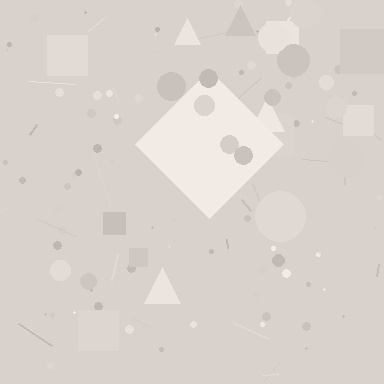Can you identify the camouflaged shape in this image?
The camouflaged shape is a diamond.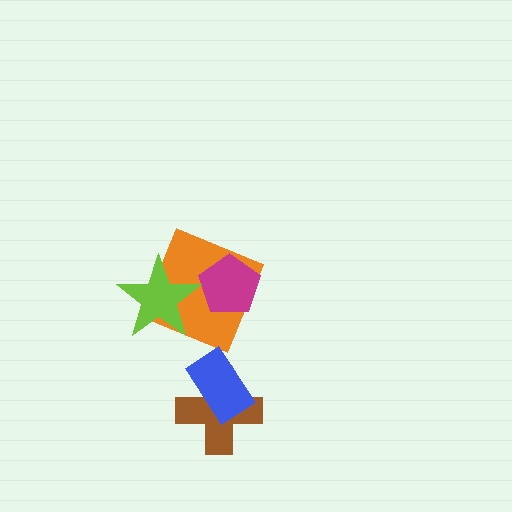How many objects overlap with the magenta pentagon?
1 object overlaps with the magenta pentagon.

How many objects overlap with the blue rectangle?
1 object overlaps with the blue rectangle.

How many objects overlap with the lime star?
1 object overlaps with the lime star.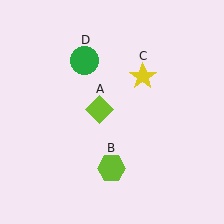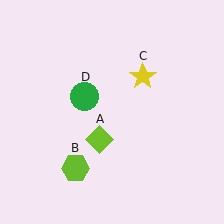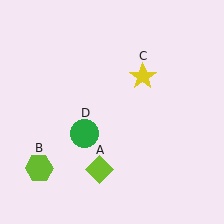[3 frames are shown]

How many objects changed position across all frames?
3 objects changed position: lime diamond (object A), lime hexagon (object B), green circle (object D).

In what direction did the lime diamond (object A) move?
The lime diamond (object A) moved down.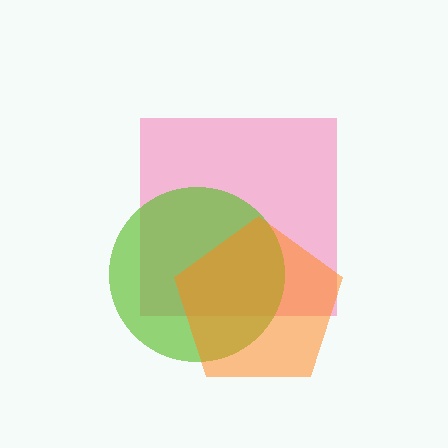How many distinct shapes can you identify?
There are 3 distinct shapes: a pink square, a lime circle, an orange pentagon.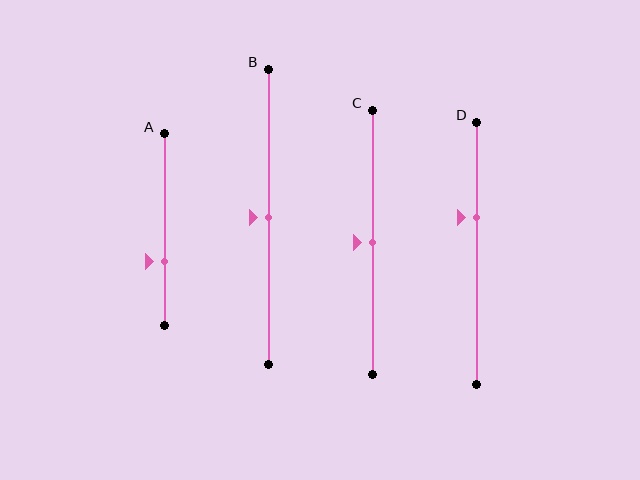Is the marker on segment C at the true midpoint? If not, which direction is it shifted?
Yes, the marker on segment C is at the true midpoint.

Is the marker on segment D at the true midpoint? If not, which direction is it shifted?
No, the marker on segment D is shifted upward by about 14% of the segment length.